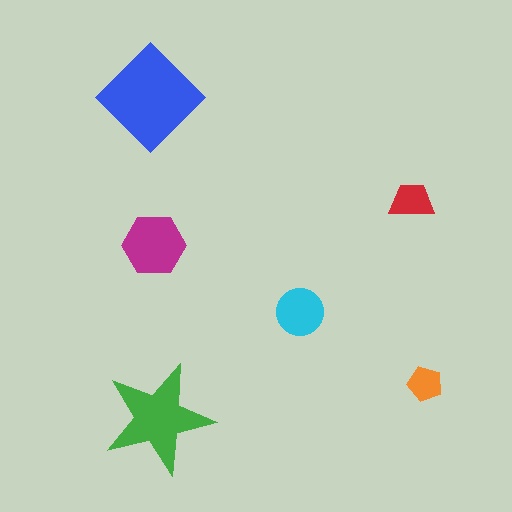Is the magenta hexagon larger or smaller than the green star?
Smaller.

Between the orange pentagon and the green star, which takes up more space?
The green star.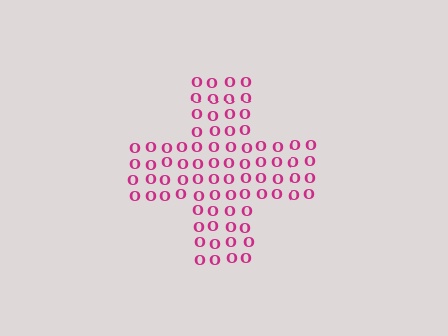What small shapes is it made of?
It is made of small letter O's.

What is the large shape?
The large shape is a cross.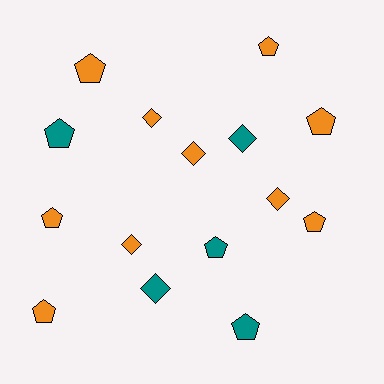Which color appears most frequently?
Orange, with 10 objects.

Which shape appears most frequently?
Pentagon, with 9 objects.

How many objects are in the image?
There are 15 objects.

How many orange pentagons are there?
There are 6 orange pentagons.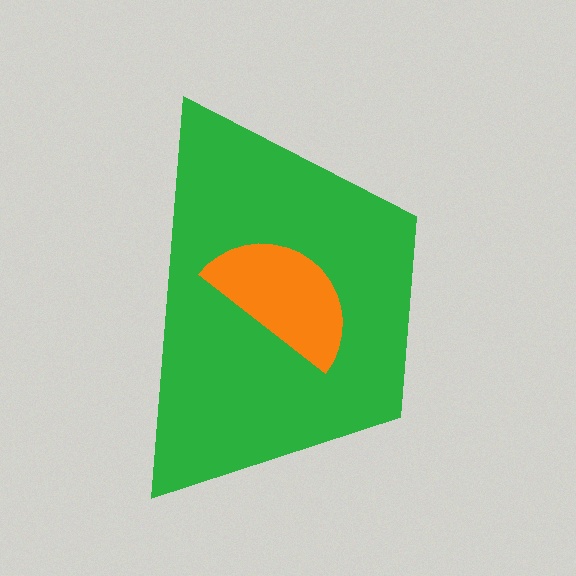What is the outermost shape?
The green trapezoid.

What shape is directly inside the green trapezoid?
The orange semicircle.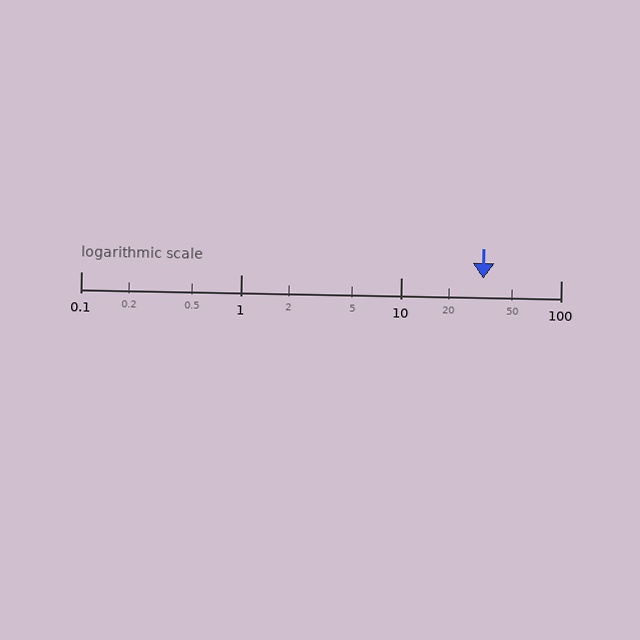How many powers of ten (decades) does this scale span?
The scale spans 3 decades, from 0.1 to 100.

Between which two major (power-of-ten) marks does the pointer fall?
The pointer is between 10 and 100.